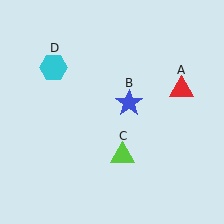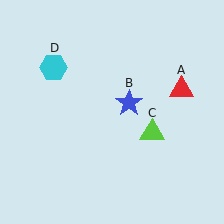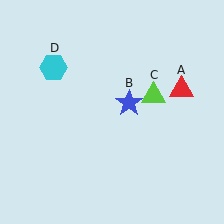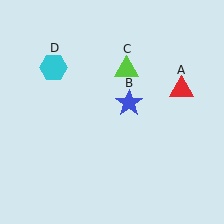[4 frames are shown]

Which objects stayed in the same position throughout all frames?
Red triangle (object A) and blue star (object B) and cyan hexagon (object D) remained stationary.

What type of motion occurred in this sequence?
The lime triangle (object C) rotated counterclockwise around the center of the scene.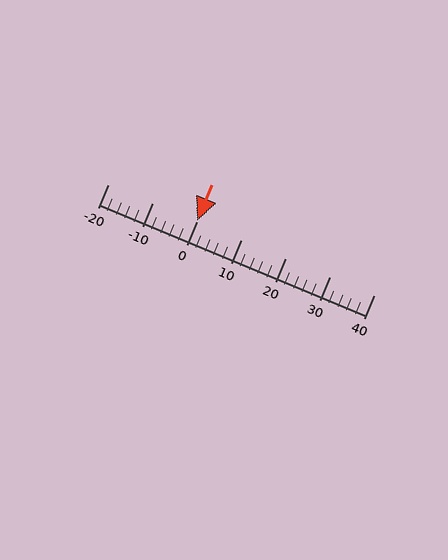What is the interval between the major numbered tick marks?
The major tick marks are spaced 10 units apart.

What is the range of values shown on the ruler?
The ruler shows values from -20 to 40.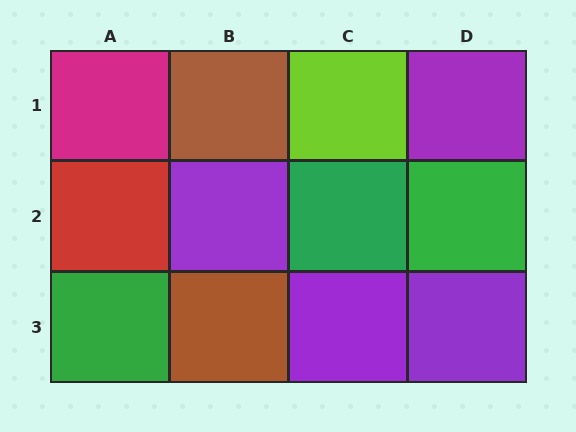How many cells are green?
3 cells are green.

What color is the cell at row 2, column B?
Purple.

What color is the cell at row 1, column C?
Lime.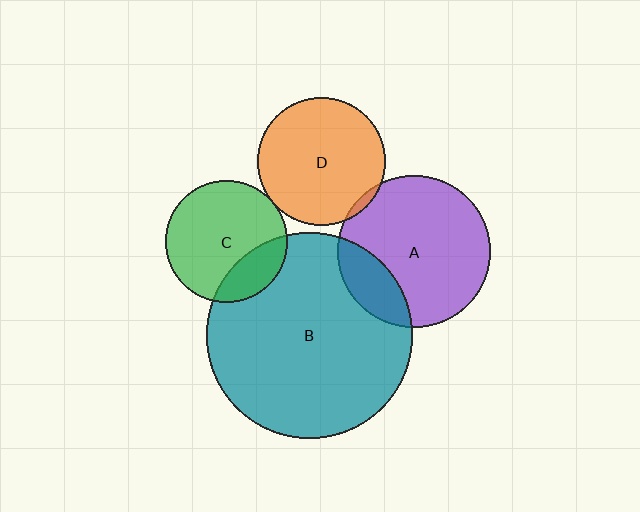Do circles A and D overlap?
Yes.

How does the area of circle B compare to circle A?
Approximately 1.8 times.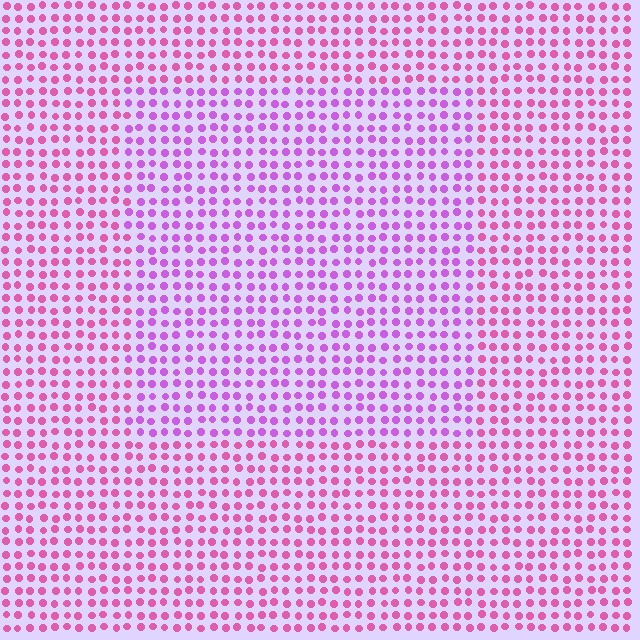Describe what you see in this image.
The image is filled with small pink elements in a uniform arrangement. A rectangle-shaped region is visible where the elements are tinted to a slightly different hue, forming a subtle color boundary.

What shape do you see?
I see a rectangle.